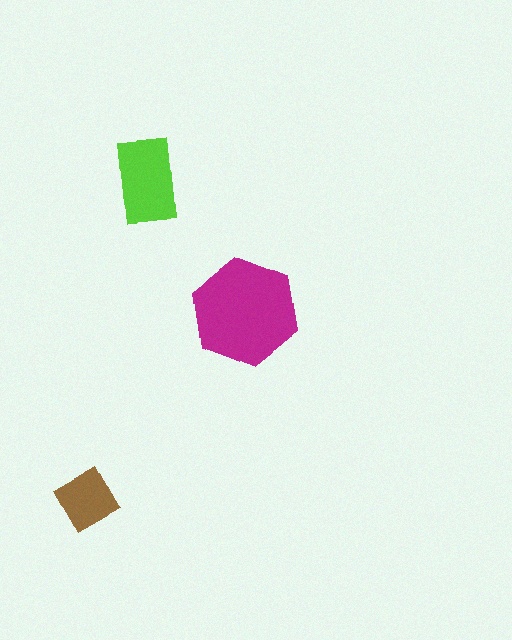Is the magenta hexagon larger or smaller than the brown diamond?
Larger.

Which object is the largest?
The magenta hexagon.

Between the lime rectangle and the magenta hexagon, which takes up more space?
The magenta hexagon.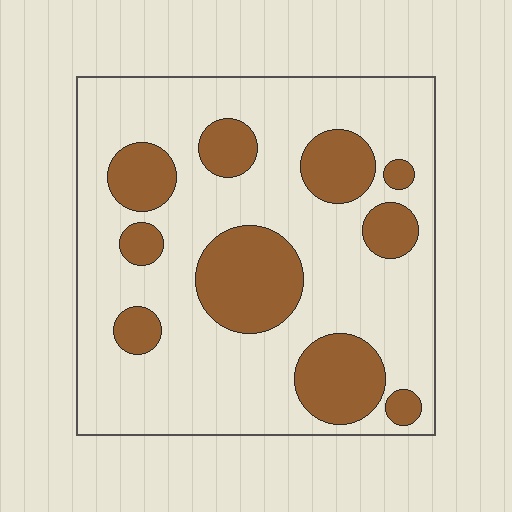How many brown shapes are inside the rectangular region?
10.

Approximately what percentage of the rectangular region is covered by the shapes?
Approximately 25%.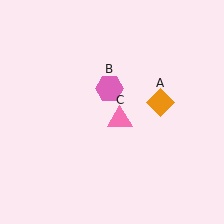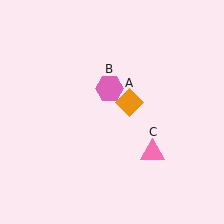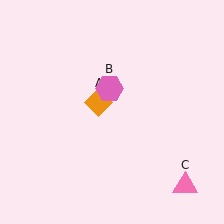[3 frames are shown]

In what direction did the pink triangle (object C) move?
The pink triangle (object C) moved down and to the right.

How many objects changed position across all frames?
2 objects changed position: orange diamond (object A), pink triangle (object C).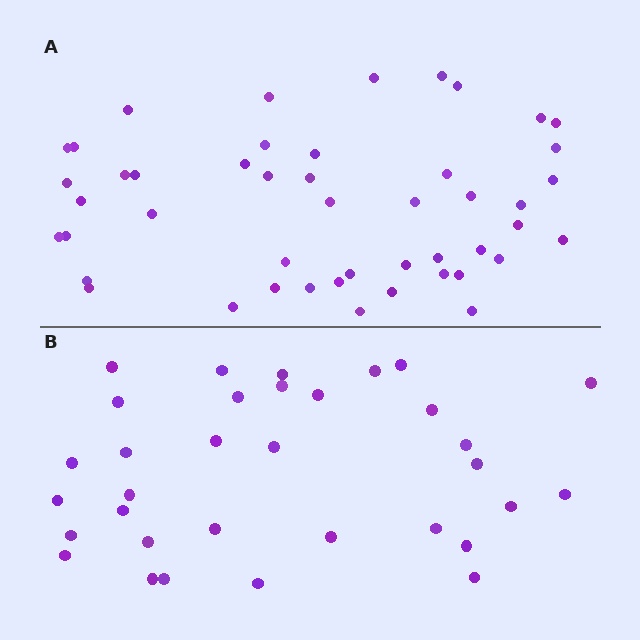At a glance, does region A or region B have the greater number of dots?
Region A (the top region) has more dots.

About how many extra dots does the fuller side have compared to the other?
Region A has approximately 15 more dots than region B.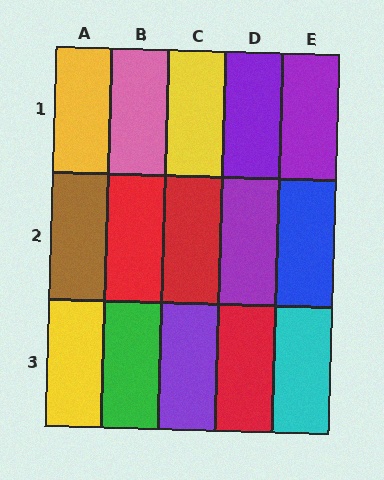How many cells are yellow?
3 cells are yellow.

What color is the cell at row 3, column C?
Purple.